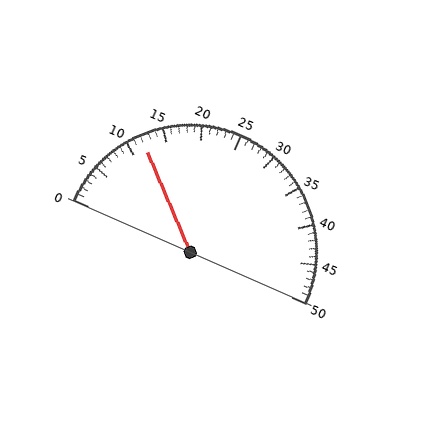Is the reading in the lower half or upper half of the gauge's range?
The reading is in the lower half of the range (0 to 50).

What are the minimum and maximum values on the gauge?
The gauge ranges from 0 to 50.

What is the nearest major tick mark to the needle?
The nearest major tick mark is 10.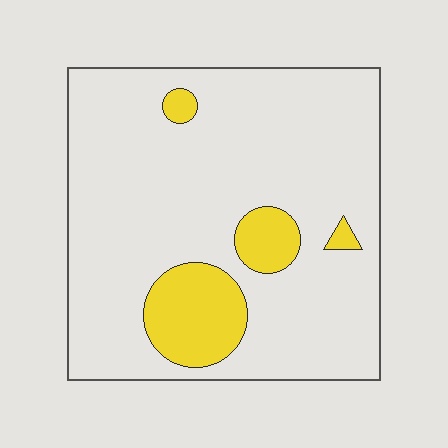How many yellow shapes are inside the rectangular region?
4.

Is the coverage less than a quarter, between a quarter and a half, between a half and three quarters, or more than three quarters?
Less than a quarter.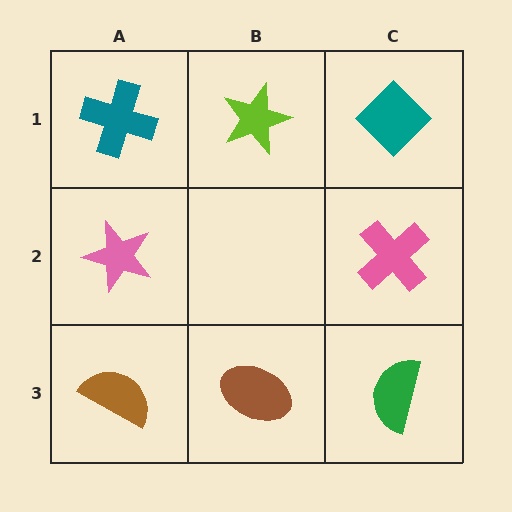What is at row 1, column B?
A lime star.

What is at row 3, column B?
A brown ellipse.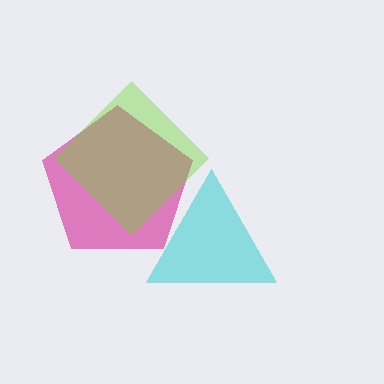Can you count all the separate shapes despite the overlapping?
Yes, there are 3 separate shapes.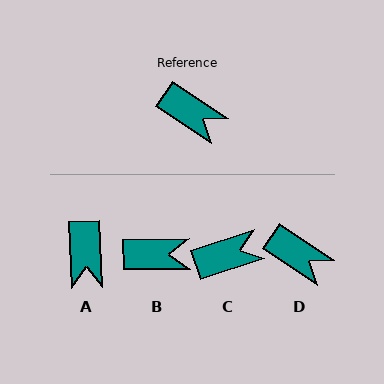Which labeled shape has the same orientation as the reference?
D.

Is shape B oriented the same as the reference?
No, it is off by about 35 degrees.